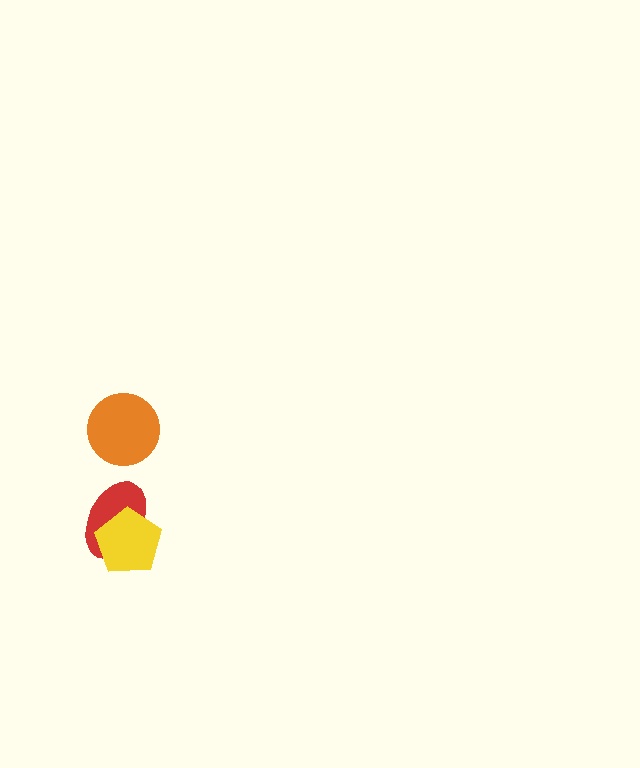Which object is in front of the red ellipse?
The yellow pentagon is in front of the red ellipse.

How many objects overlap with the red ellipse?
1 object overlaps with the red ellipse.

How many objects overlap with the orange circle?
0 objects overlap with the orange circle.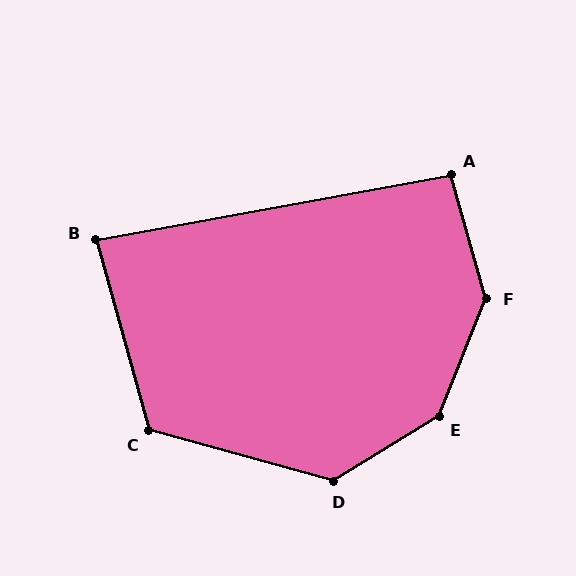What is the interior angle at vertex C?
Approximately 121 degrees (obtuse).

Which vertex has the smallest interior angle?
B, at approximately 85 degrees.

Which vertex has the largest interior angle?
E, at approximately 143 degrees.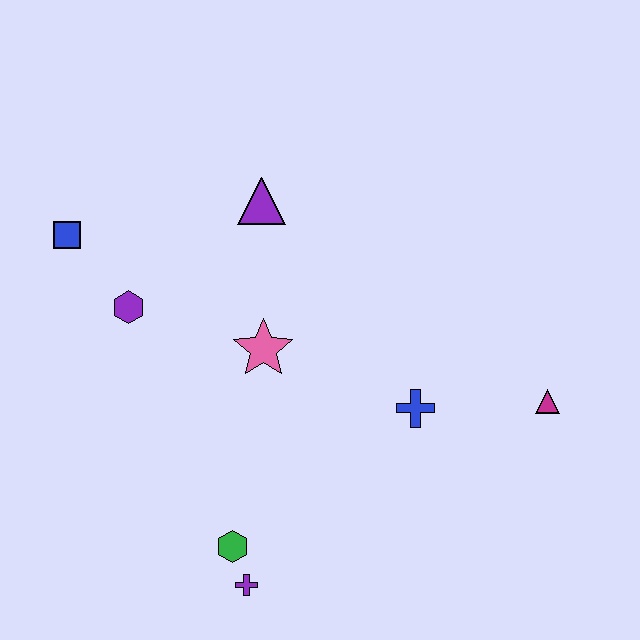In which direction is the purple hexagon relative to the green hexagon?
The purple hexagon is above the green hexagon.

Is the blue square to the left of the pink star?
Yes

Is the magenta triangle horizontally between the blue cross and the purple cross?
No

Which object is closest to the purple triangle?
The pink star is closest to the purple triangle.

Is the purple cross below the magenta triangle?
Yes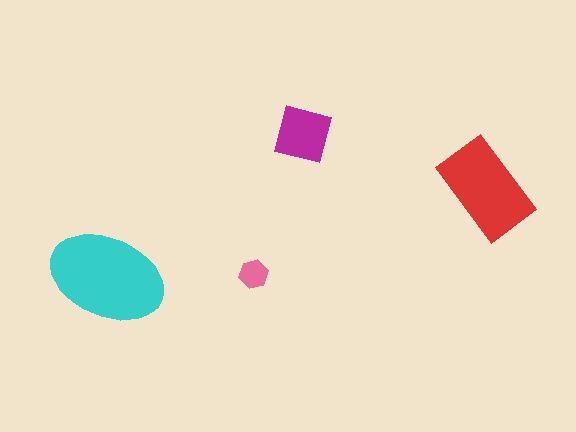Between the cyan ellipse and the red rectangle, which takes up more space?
The cyan ellipse.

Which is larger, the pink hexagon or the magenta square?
The magenta square.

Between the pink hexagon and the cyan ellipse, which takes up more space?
The cyan ellipse.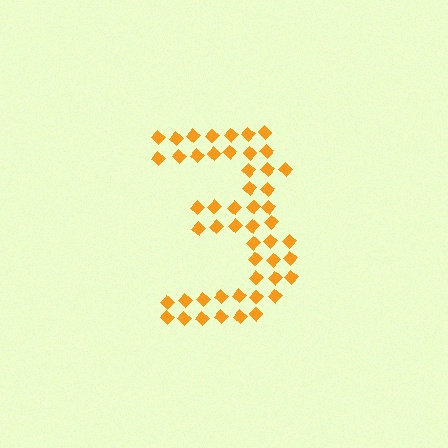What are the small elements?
The small elements are diamonds.